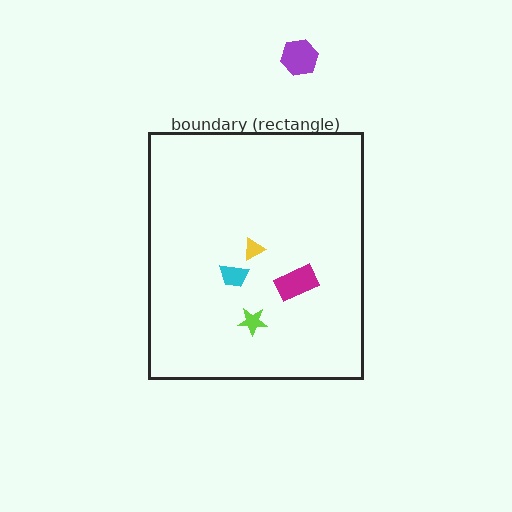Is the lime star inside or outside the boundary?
Inside.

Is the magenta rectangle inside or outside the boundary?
Inside.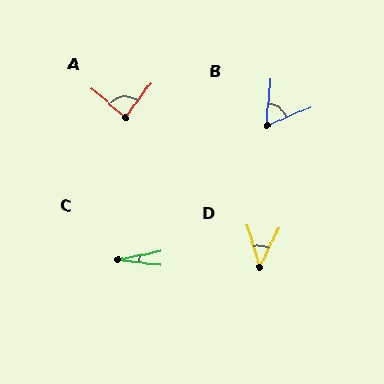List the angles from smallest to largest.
C (18°), D (43°), B (62°), A (84°).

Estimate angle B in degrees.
Approximately 62 degrees.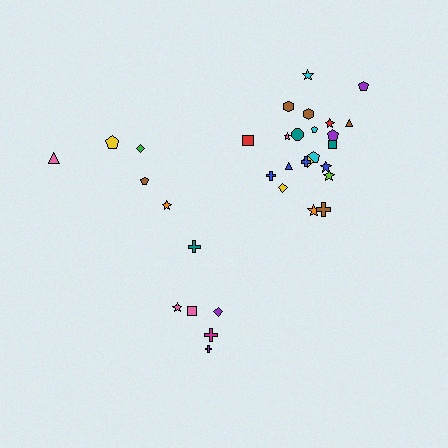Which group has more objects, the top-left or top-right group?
The top-right group.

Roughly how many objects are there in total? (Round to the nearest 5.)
Roughly 35 objects in total.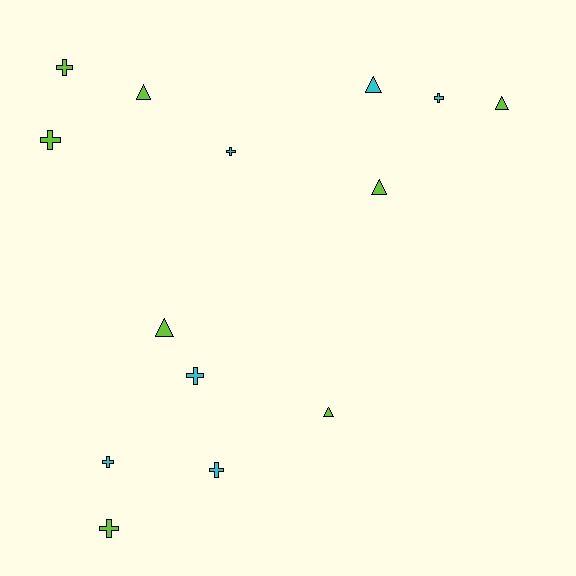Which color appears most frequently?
Lime, with 8 objects.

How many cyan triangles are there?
There is 1 cyan triangle.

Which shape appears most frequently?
Cross, with 8 objects.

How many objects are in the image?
There are 14 objects.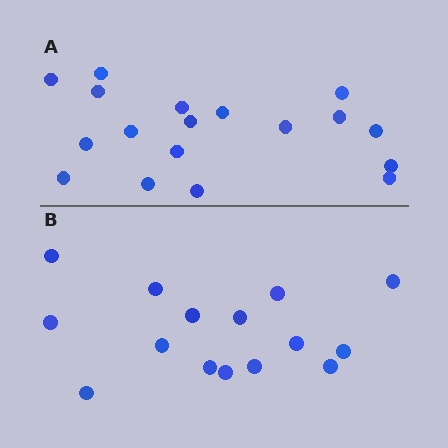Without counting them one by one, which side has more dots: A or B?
Region A (the top region) has more dots.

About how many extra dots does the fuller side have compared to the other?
Region A has just a few more — roughly 2 or 3 more dots than region B.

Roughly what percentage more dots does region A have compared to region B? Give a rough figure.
About 20% more.